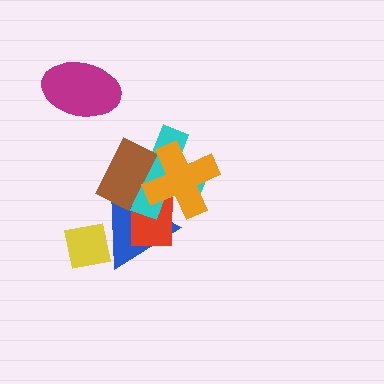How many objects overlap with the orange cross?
4 objects overlap with the orange cross.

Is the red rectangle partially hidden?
Yes, it is partially covered by another shape.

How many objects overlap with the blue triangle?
5 objects overlap with the blue triangle.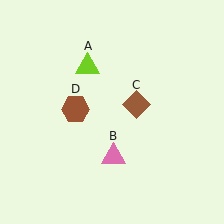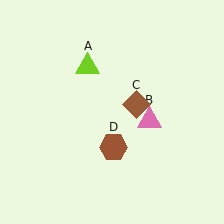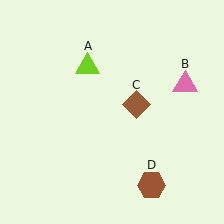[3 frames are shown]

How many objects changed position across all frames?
2 objects changed position: pink triangle (object B), brown hexagon (object D).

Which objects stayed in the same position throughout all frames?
Lime triangle (object A) and brown diamond (object C) remained stationary.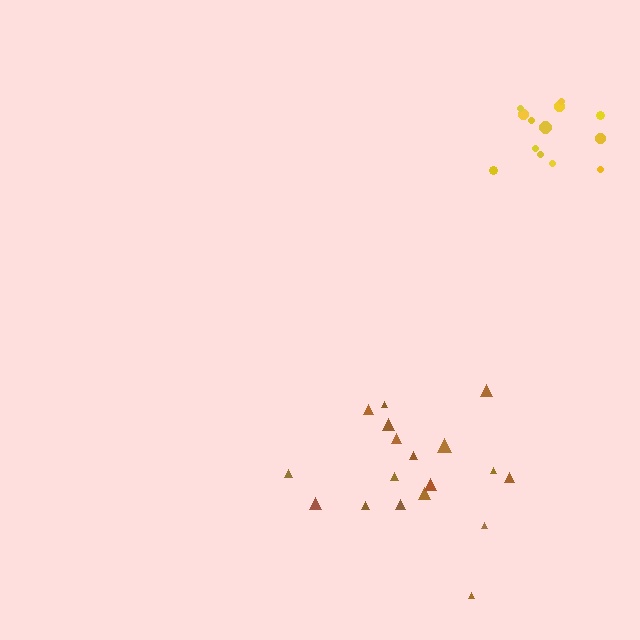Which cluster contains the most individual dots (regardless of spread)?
Brown (18).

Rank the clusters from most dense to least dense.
yellow, brown.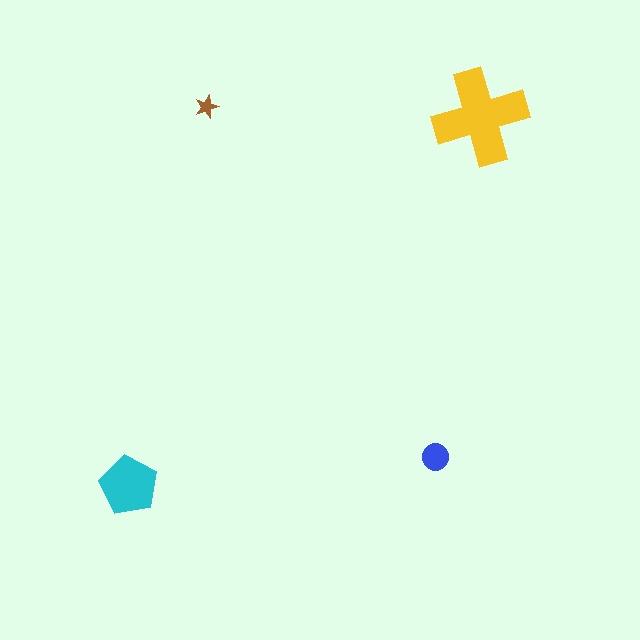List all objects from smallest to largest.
The brown star, the blue circle, the cyan pentagon, the yellow cross.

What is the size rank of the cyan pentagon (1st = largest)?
2nd.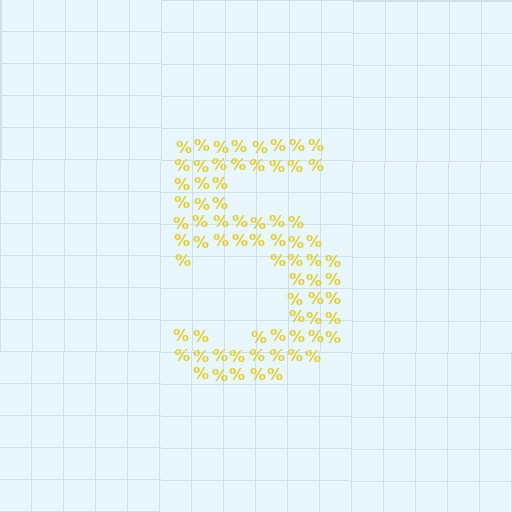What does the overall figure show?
The overall figure shows the digit 5.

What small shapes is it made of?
It is made of small percent signs.